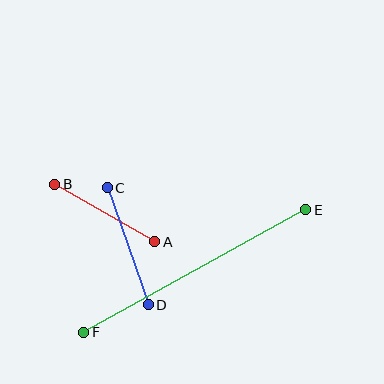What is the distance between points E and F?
The distance is approximately 254 pixels.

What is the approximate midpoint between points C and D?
The midpoint is at approximately (128, 246) pixels.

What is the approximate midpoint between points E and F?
The midpoint is at approximately (195, 271) pixels.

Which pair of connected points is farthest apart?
Points E and F are farthest apart.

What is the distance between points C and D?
The distance is approximately 124 pixels.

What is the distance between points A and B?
The distance is approximately 115 pixels.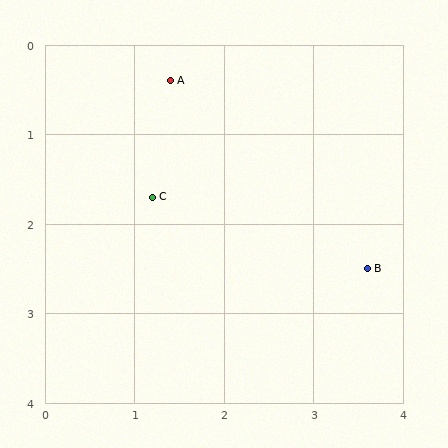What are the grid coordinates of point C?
Point C is at approximately (1.2, 1.7).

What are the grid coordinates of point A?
Point A is at approximately (1.4, 0.4).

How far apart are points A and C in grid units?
Points A and C are about 1.3 grid units apart.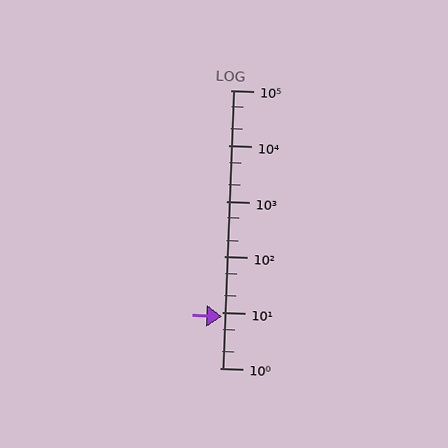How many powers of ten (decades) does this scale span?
The scale spans 5 decades, from 1 to 100000.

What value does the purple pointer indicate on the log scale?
The pointer indicates approximately 8.4.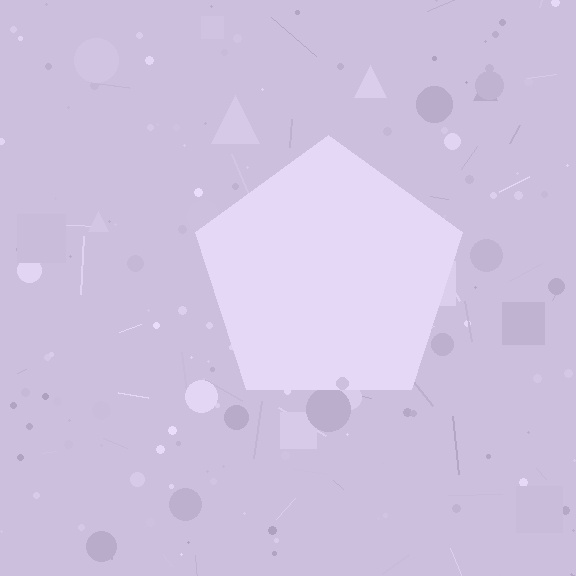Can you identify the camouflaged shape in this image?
The camouflaged shape is a pentagon.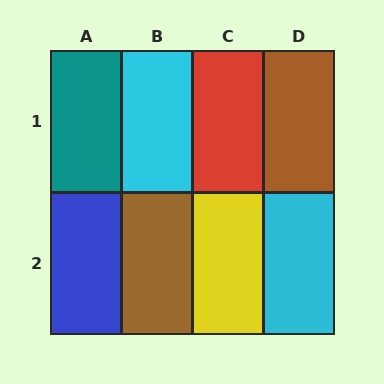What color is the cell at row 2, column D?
Cyan.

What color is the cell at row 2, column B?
Brown.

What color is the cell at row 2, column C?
Yellow.